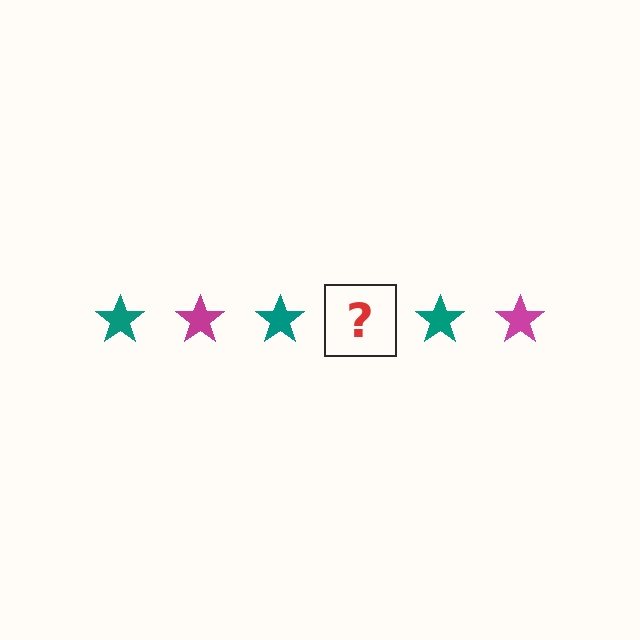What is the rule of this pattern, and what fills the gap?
The rule is that the pattern cycles through teal, magenta stars. The gap should be filled with a magenta star.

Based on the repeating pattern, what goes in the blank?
The blank should be a magenta star.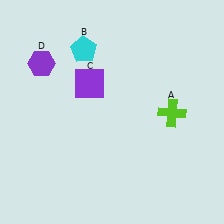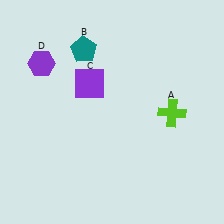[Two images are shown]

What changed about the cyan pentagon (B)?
In Image 1, B is cyan. In Image 2, it changed to teal.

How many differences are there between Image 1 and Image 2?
There is 1 difference between the two images.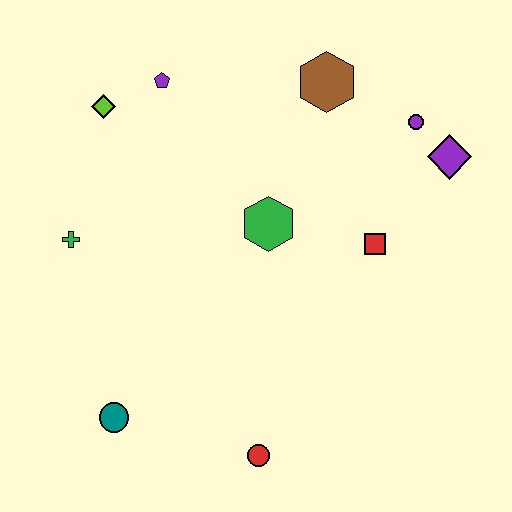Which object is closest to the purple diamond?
The purple circle is closest to the purple diamond.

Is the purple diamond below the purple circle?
Yes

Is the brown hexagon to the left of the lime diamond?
No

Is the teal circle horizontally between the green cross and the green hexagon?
Yes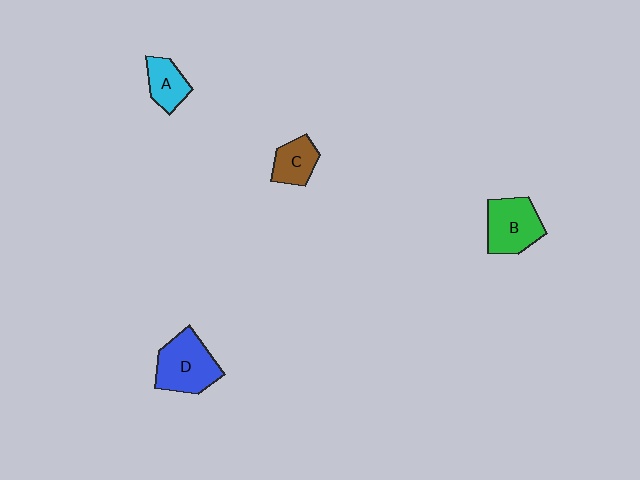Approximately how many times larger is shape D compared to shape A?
Approximately 1.8 times.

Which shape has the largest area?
Shape D (blue).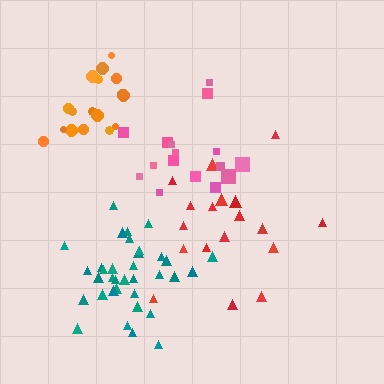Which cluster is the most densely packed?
Orange.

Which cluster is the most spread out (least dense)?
Pink.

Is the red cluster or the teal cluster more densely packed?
Teal.